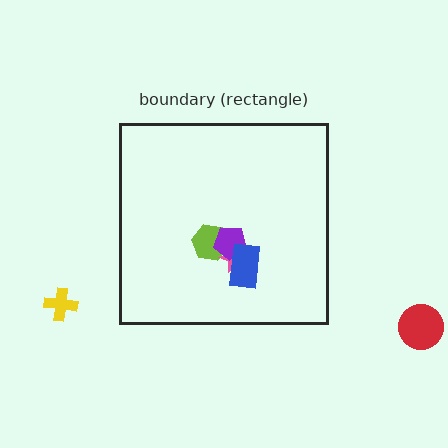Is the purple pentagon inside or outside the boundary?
Inside.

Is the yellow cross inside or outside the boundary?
Outside.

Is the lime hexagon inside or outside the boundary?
Inside.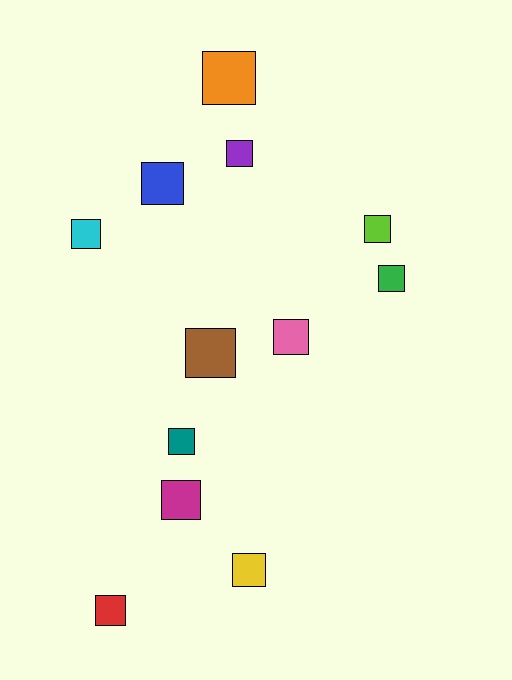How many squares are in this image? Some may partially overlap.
There are 12 squares.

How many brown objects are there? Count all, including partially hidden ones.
There is 1 brown object.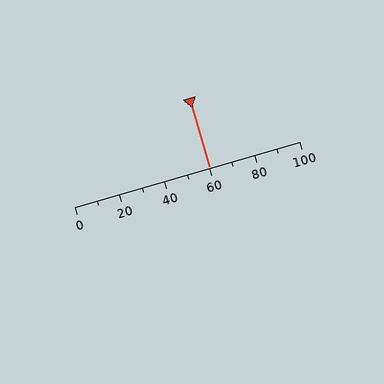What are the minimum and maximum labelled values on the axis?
The axis runs from 0 to 100.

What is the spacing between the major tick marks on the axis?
The major ticks are spaced 20 apart.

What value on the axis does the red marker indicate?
The marker indicates approximately 60.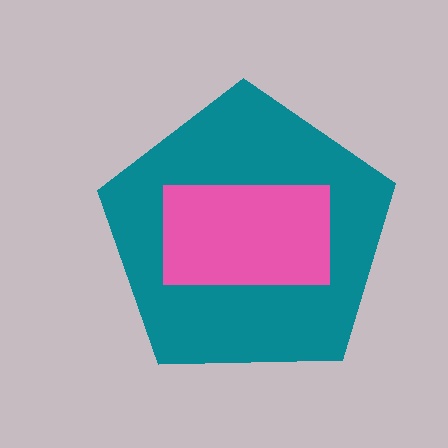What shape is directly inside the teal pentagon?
The pink rectangle.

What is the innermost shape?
The pink rectangle.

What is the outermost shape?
The teal pentagon.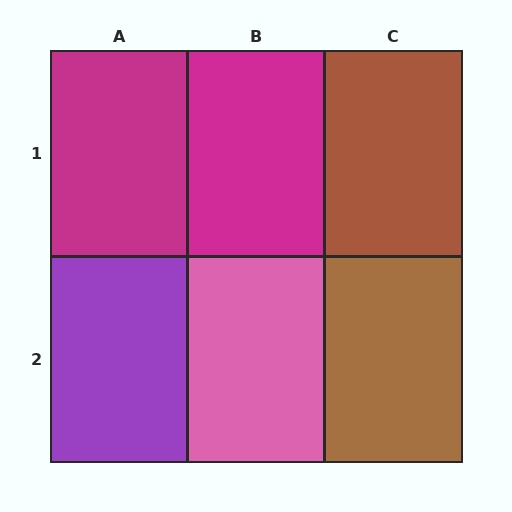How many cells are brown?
2 cells are brown.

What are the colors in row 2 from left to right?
Purple, pink, brown.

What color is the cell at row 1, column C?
Brown.